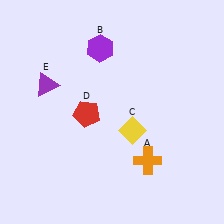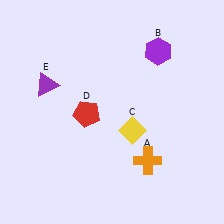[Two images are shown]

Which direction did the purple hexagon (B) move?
The purple hexagon (B) moved right.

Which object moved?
The purple hexagon (B) moved right.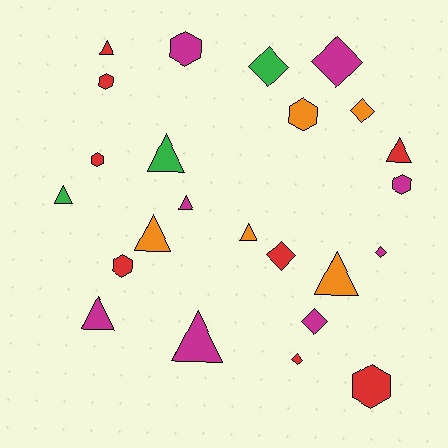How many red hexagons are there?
There are 4 red hexagons.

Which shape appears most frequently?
Triangle, with 10 objects.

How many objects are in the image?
There are 24 objects.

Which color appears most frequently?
Red, with 8 objects.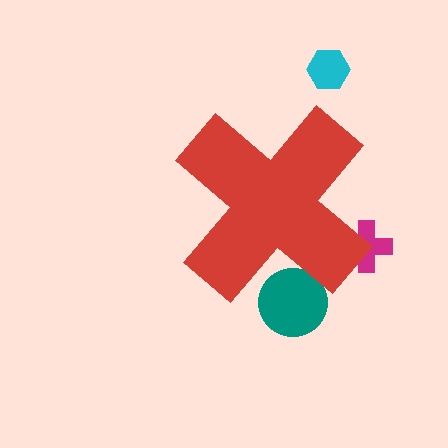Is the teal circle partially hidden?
Yes, the teal circle is partially hidden behind the red cross.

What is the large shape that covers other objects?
A red cross.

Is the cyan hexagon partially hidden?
No, the cyan hexagon is fully visible.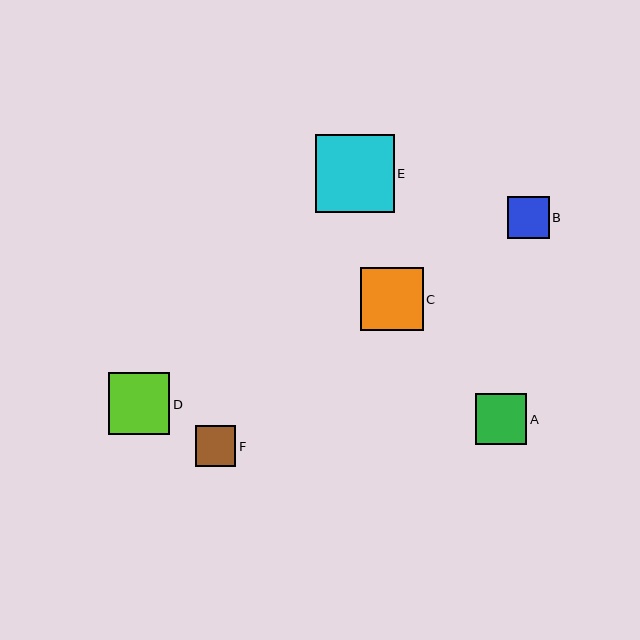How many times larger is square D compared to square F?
Square D is approximately 1.5 times the size of square F.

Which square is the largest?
Square E is the largest with a size of approximately 79 pixels.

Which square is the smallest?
Square F is the smallest with a size of approximately 40 pixels.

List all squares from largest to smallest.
From largest to smallest: E, C, D, A, B, F.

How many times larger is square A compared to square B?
Square A is approximately 1.2 times the size of square B.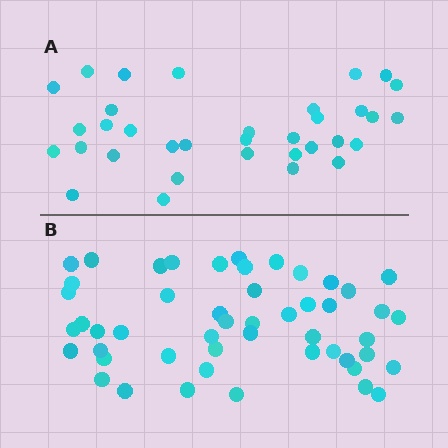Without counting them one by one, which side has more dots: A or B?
Region B (the bottom region) has more dots.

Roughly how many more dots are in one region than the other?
Region B has approximately 15 more dots than region A.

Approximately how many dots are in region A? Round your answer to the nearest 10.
About 30 dots. (The exact count is 34, which rounds to 30.)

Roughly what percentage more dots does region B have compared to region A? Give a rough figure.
About 45% more.